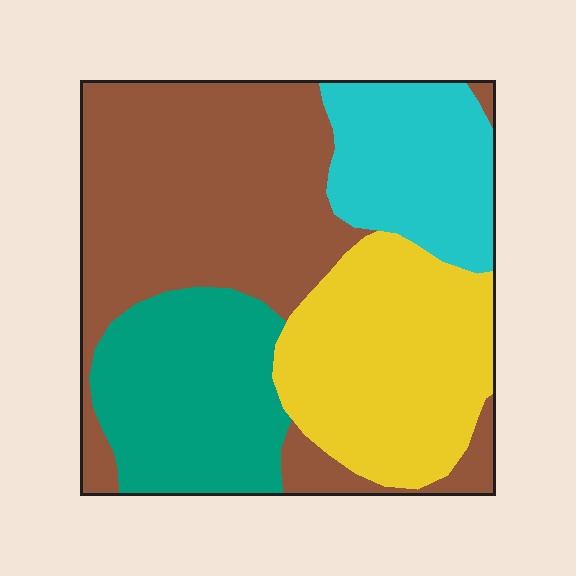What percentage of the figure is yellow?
Yellow takes up about one quarter (1/4) of the figure.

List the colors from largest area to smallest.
From largest to smallest: brown, yellow, teal, cyan.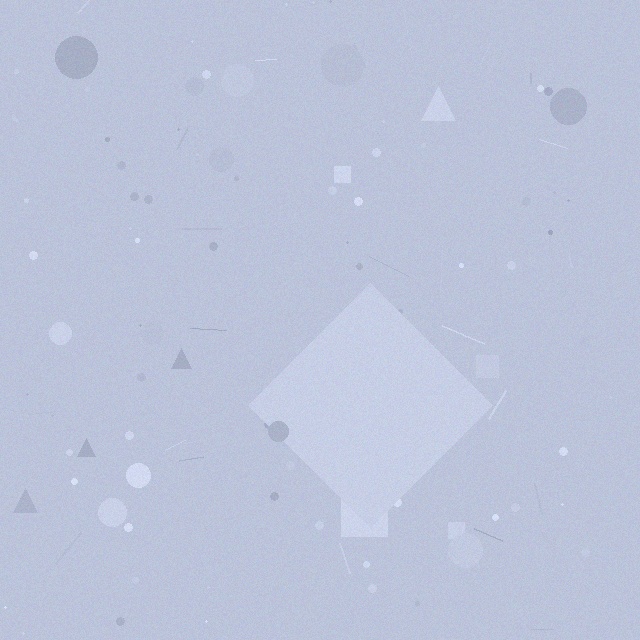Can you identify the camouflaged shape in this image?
The camouflaged shape is a diamond.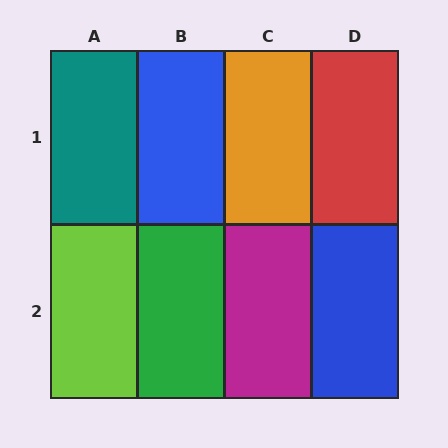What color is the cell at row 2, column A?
Lime.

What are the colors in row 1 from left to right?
Teal, blue, orange, red.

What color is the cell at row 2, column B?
Green.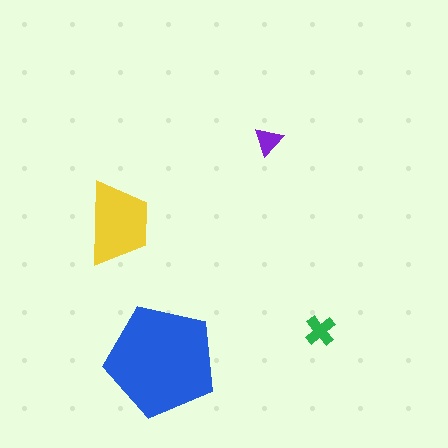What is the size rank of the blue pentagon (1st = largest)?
1st.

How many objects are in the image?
There are 4 objects in the image.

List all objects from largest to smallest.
The blue pentagon, the yellow trapezoid, the green cross, the purple triangle.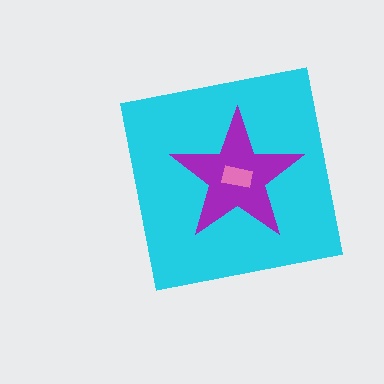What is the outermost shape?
The cyan square.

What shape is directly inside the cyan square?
The purple star.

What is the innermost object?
The pink rectangle.